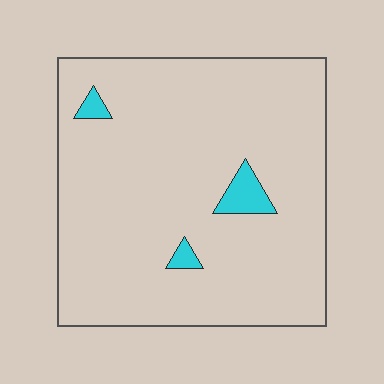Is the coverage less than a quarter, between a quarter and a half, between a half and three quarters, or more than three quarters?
Less than a quarter.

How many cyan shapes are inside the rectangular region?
3.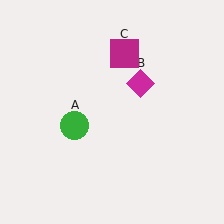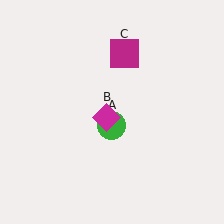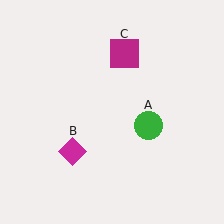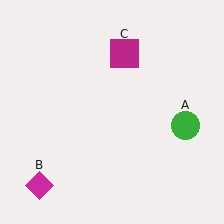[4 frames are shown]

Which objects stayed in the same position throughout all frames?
Magenta square (object C) remained stationary.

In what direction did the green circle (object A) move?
The green circle (object A) moved right.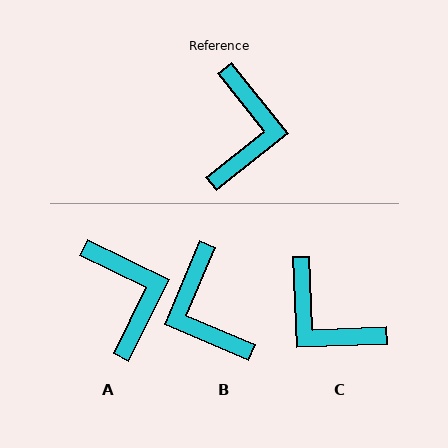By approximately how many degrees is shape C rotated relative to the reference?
Approximately 126 degrees clockwise.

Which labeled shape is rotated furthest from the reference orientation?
B, about 151 degrees away.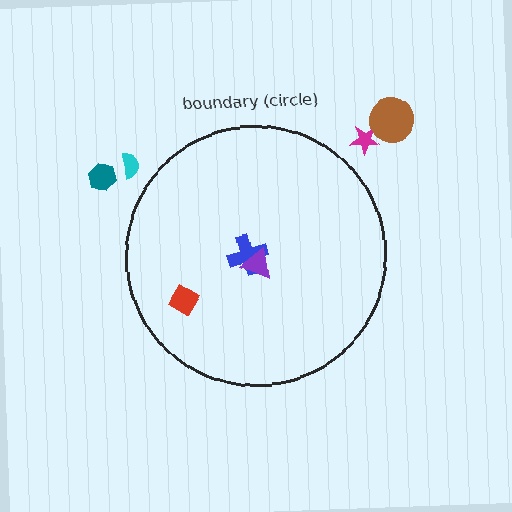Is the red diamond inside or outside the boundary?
Inside.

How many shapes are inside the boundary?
3 inside, 4 outside.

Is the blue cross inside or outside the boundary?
Inside.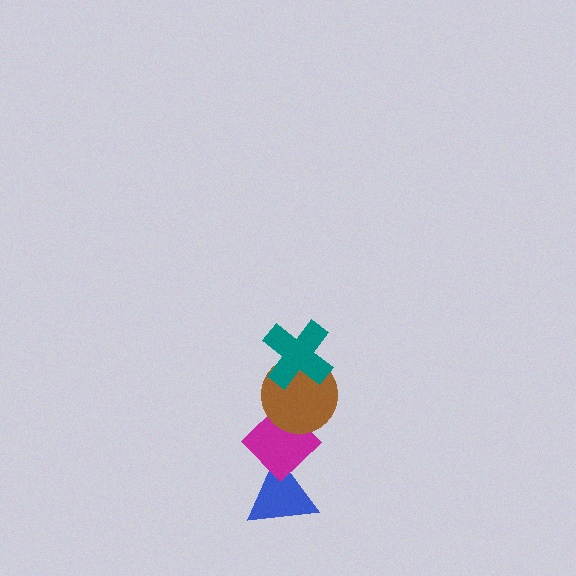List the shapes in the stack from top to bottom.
From top to bottom: the teal cross, the brown circle, the magenta diamond, the blue triangle.